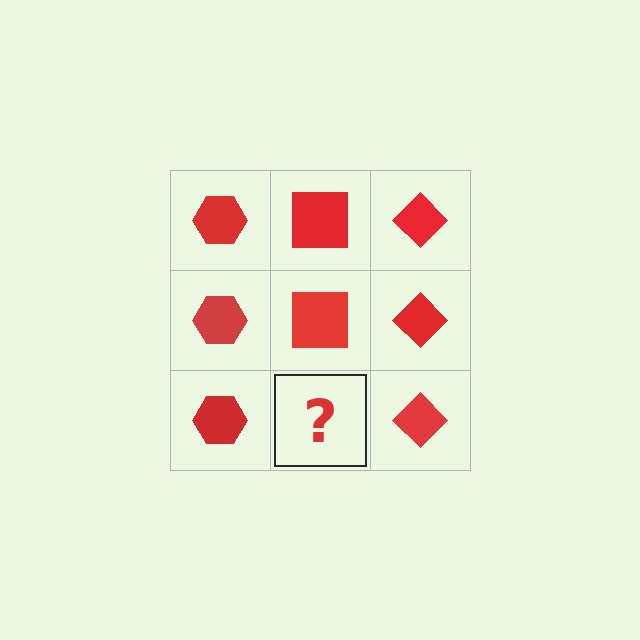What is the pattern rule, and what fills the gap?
The rule is that each column has a consistent shape. The gap should be filled with a red square.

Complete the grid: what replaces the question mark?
The question mark should be replaced with a red square.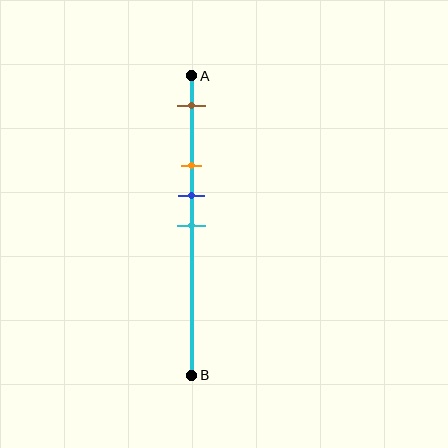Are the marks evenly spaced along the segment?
No, the marks are not evenly spaced.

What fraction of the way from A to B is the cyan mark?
The cyan mark is approximately 50% (0.5) of the way from A to B.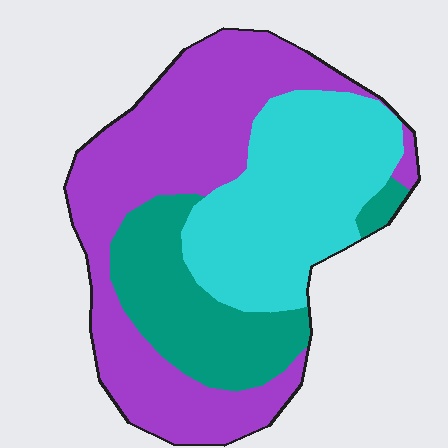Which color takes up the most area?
Purple, at roughly 45%.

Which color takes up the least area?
Teal, at roughly 20%.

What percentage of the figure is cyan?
Cyan takes up about one third (1/3) of the figure.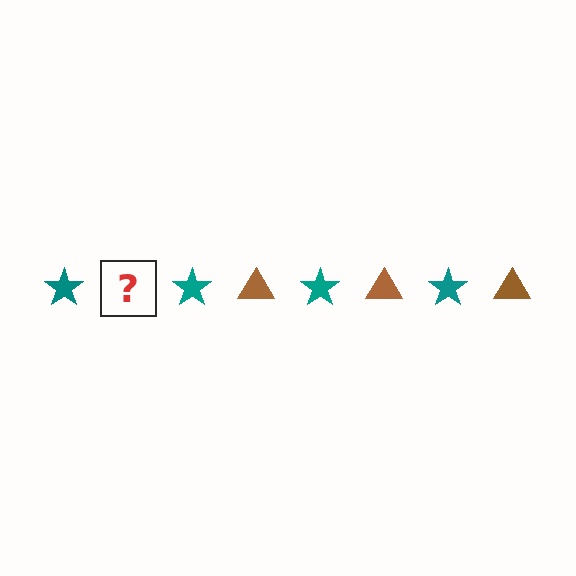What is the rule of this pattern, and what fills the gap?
The rule is that the pattern alternates between teal star and brown triangle. The gap should be filled with a brown triangle.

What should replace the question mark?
The question mark should be replaced with a brown triangle.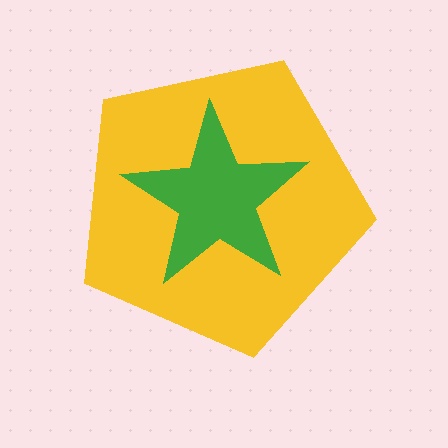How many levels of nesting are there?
2.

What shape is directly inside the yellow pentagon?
The green star.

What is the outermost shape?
The yellow pentagon.